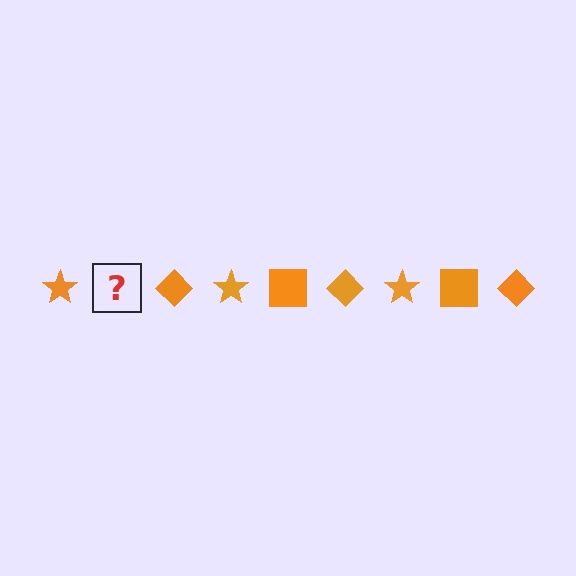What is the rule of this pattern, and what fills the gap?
The rule is that the pattern cycles through star, square, diamond shapes in orange. The gap should be filled with an orange square.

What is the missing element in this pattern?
The missing element is an orange square.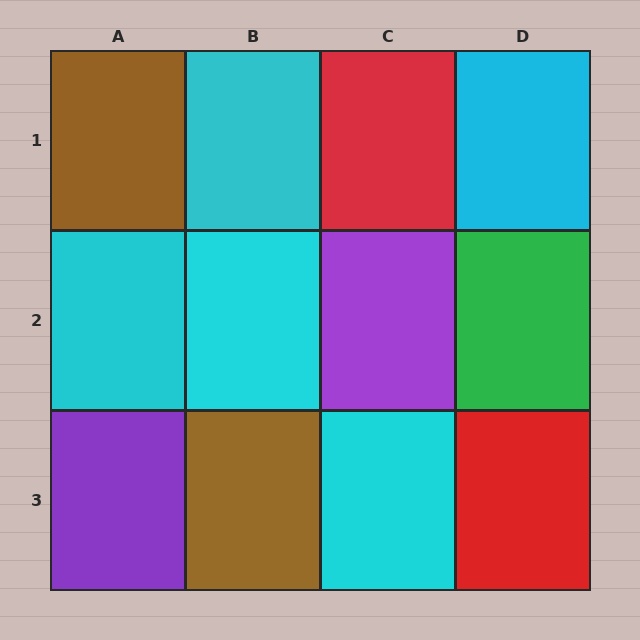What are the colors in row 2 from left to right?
Cyan, cyan, purple, green.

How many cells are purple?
2 cells are purple.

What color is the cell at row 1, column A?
Brown.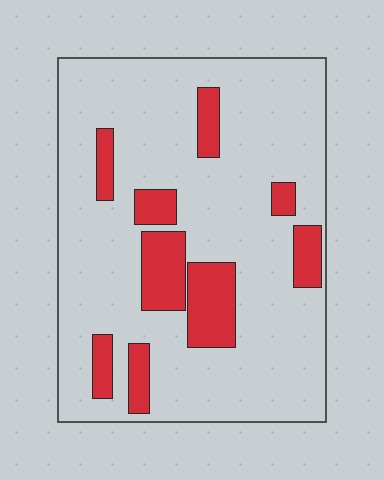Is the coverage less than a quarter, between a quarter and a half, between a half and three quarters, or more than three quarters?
Less than a quarter.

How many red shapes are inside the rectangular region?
9.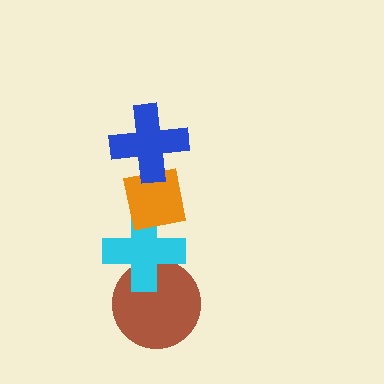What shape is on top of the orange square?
The blue cross is on top of the orange square.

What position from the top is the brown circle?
The brown circle is 4th from the top.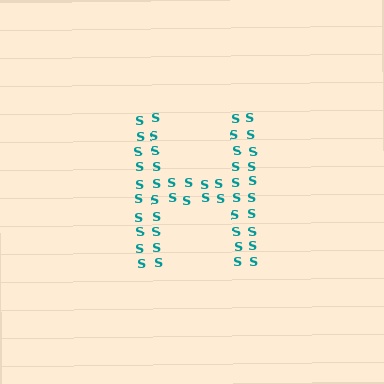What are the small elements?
The small elements are letter S's.